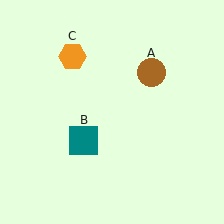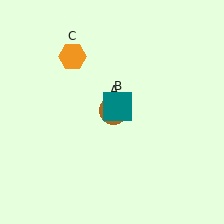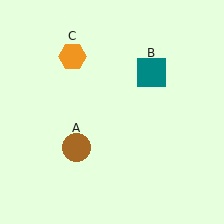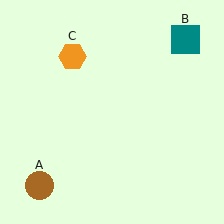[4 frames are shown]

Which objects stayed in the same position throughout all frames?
Orange hexagon (object C) remained stationary.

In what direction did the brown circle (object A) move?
The brown circle (object A) moved down and to the left.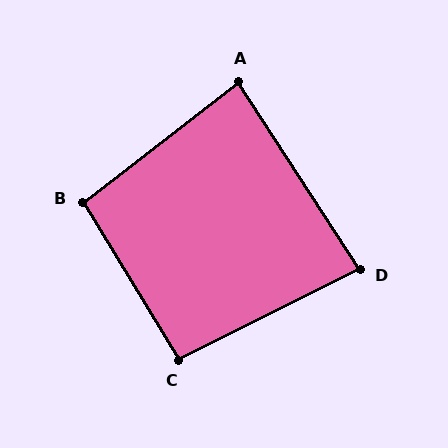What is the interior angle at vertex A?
Approximately 85 degrees (approximately right).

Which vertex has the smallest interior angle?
D, at approximately 84 degrees.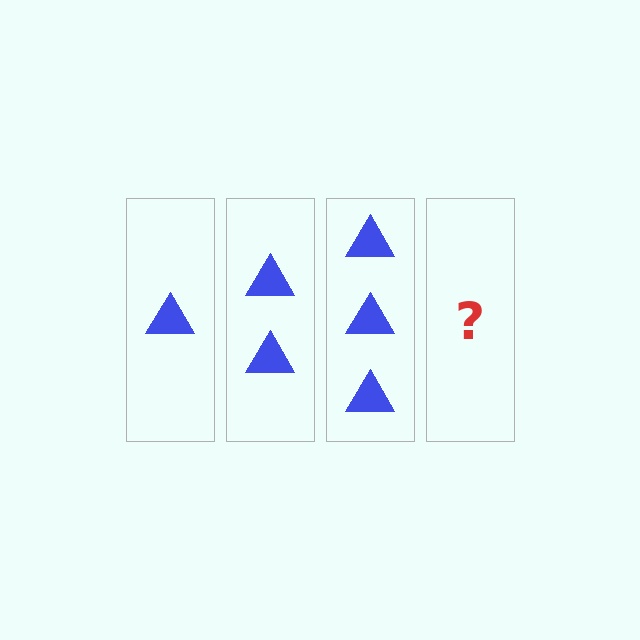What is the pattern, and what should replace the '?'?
The pattern is that each step adds one more triangle. The '?' should be 4 triangles.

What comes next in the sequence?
The next element should be 4 triangles.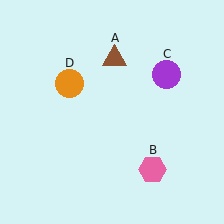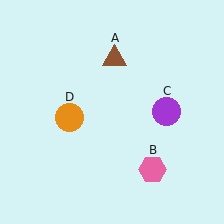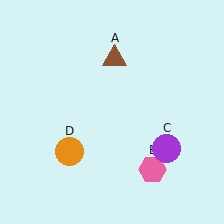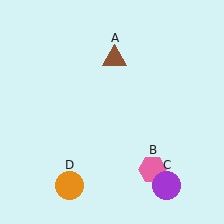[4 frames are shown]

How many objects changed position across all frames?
2 objects changed position: purple circle (object C), orange circle (object D).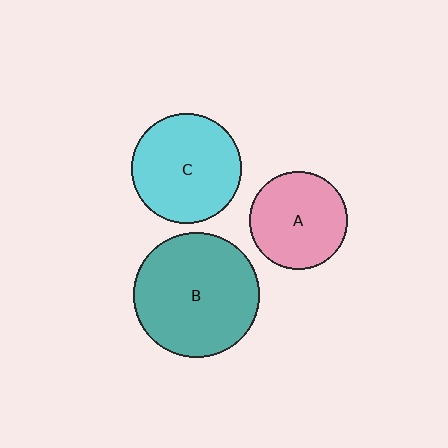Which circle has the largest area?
Circle B (teal).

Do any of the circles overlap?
No, none of the circles overlap.